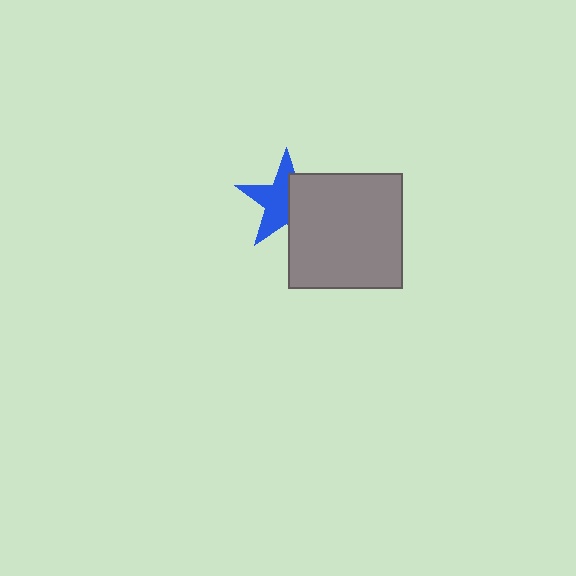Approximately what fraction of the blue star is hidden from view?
Roughly 44% of the blue star is hidden behind the gray square.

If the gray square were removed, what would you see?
You would see the complete blue star.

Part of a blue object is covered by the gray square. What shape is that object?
It is a star.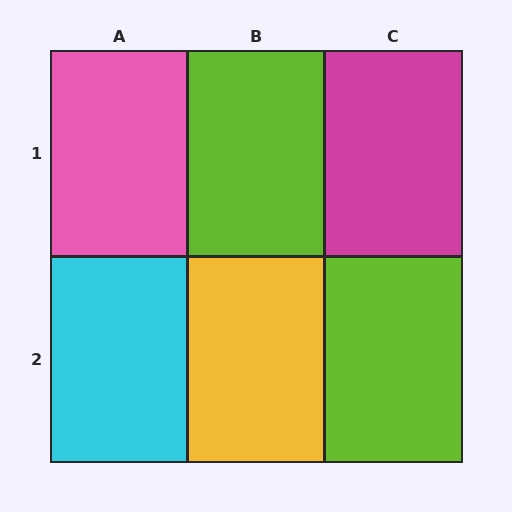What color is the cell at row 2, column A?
Cyan.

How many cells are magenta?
1 cell is magenta.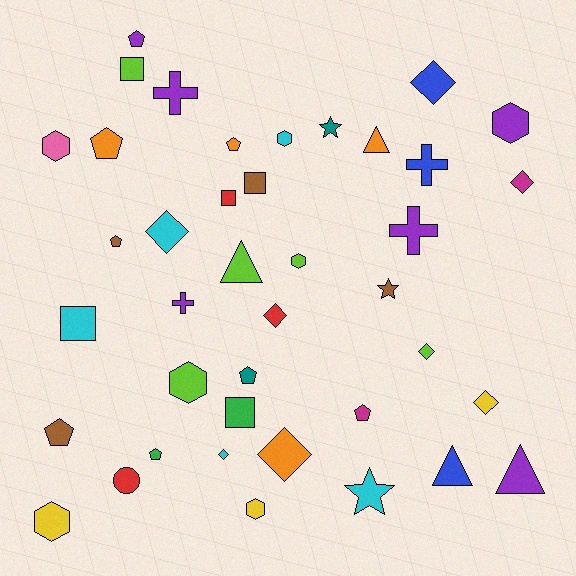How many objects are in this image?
There are 40 objects.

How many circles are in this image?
There is 1 circle.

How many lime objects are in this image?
There are 5 lime objects.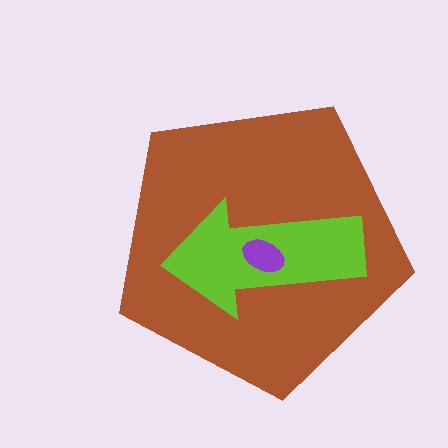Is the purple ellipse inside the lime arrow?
Yes.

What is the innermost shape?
The purple ellipse.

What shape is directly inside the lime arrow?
The purple ellipse.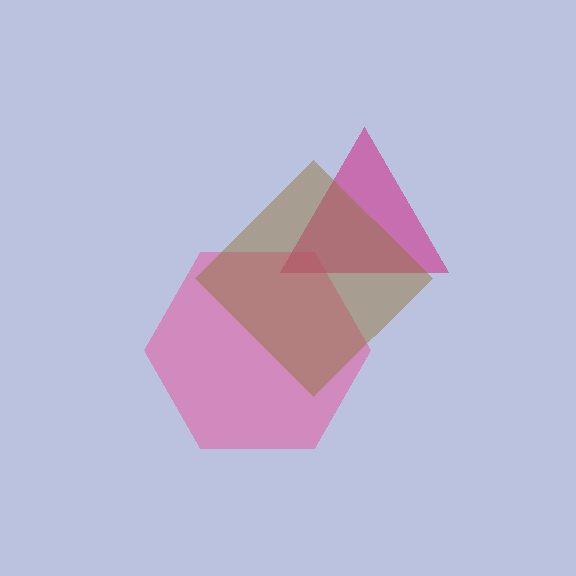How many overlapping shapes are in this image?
There are 3 overlapping shapes in the image.